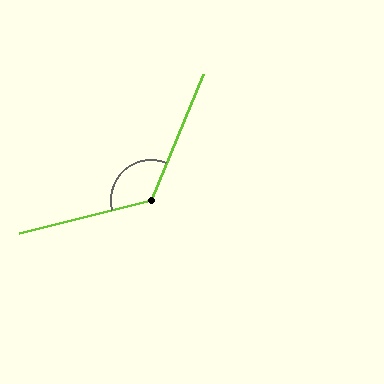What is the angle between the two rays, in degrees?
Approximately 127 degrees.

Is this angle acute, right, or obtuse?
It is obtuse.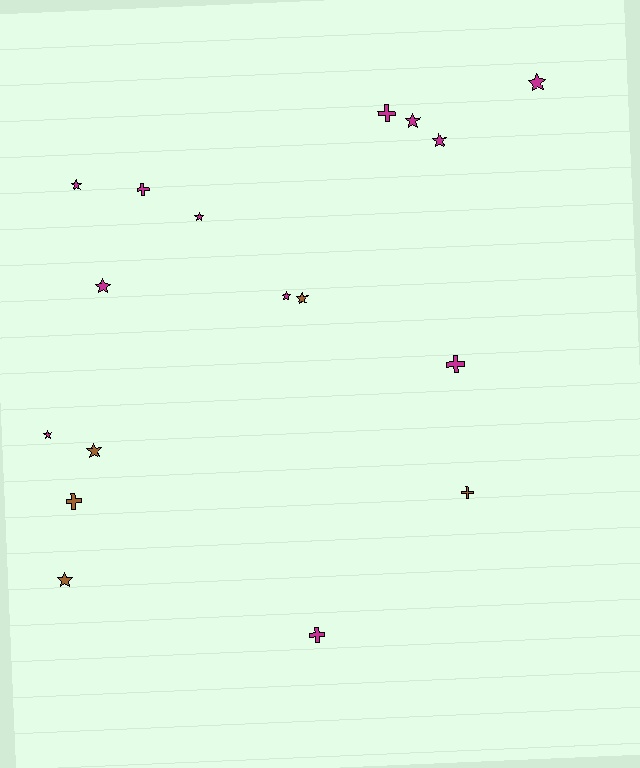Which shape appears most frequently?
Star, with 11 objects.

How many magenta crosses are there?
There are 4 magenta crosses.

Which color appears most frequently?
Magenta, with 12 objects.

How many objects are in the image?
There are 17 objects.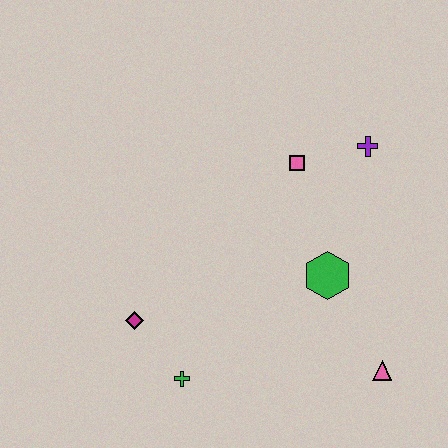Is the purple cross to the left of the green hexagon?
No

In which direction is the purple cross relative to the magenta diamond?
The purple cross is to the right of the magenta diamond.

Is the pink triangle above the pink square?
No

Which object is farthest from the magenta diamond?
The purple cross is farthest from the magenta diamond.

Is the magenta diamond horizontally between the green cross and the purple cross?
No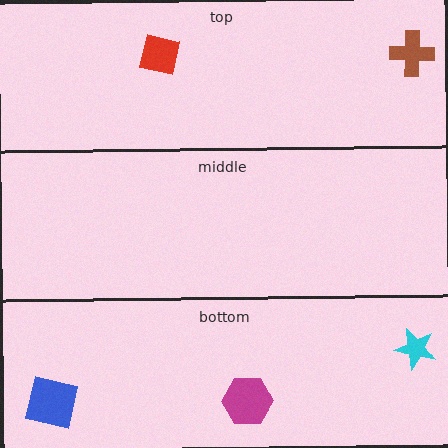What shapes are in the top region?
The red square, the brown cross.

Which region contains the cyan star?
The bottom region.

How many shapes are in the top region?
2.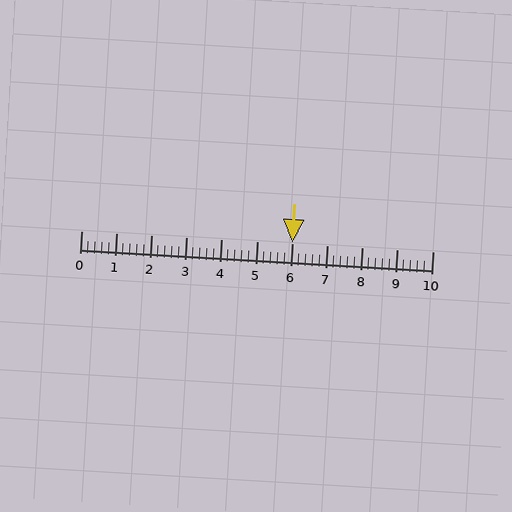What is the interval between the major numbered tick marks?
The major tick marks are spaced 1 units apart.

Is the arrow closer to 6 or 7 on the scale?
The arrow is closer to 6.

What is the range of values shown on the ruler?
The ruler shows values from 0 to 10.